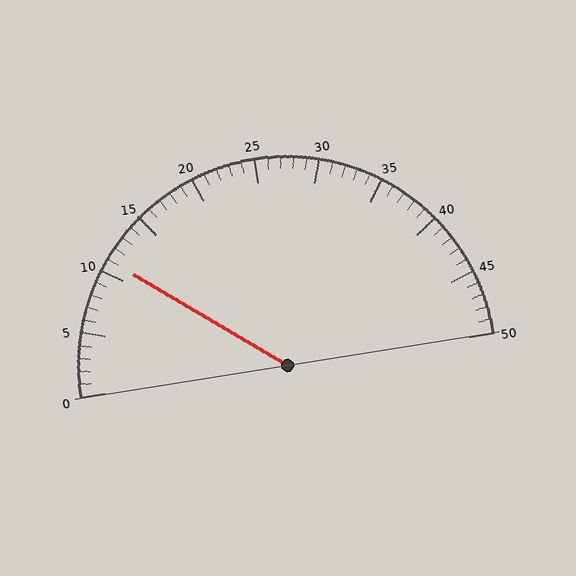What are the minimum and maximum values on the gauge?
The gauge ranges from 0 to 50.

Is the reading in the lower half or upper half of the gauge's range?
The reading is in the lower half of the range (0 to 50).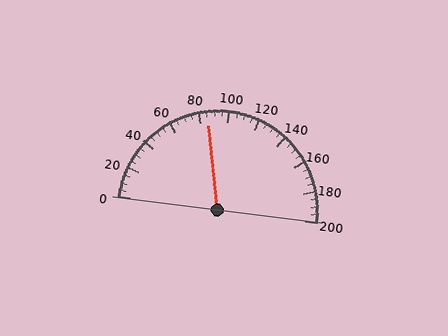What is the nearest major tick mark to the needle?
The nearest major tick mark is 80.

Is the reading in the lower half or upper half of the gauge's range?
The reading is in the lower half of the range (0 to 200).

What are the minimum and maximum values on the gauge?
The gauge ranges from 0 to 200.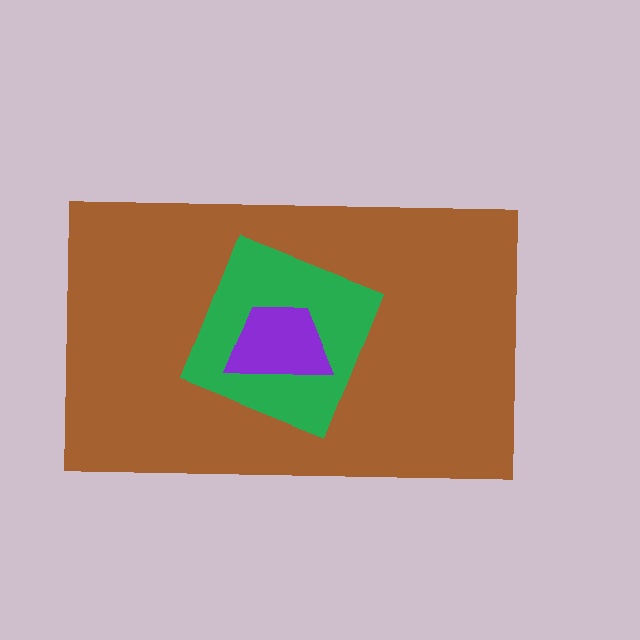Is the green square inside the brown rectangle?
Yes.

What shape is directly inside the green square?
The purple trapezoid.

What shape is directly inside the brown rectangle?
The green square.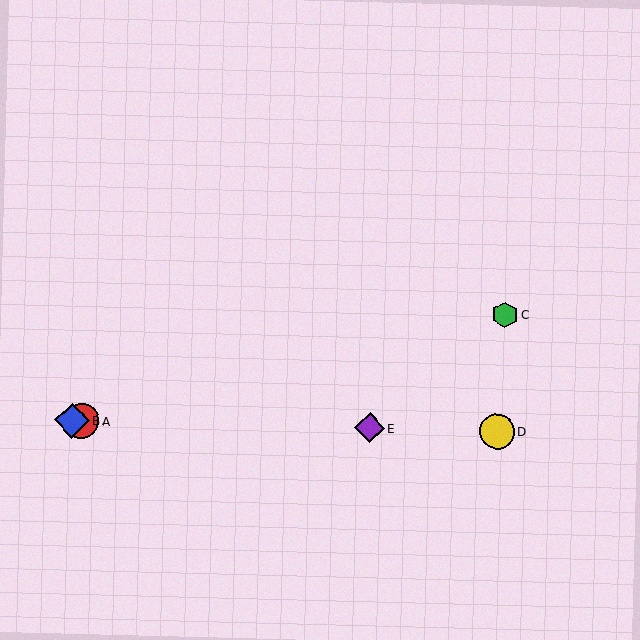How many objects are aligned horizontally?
4 objects (A, B, D, E) are aligned horizontally.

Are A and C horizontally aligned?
No, A is at y≈421 and C is at y≈315.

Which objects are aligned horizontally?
Objects A, B, D, E are aligned horizontally.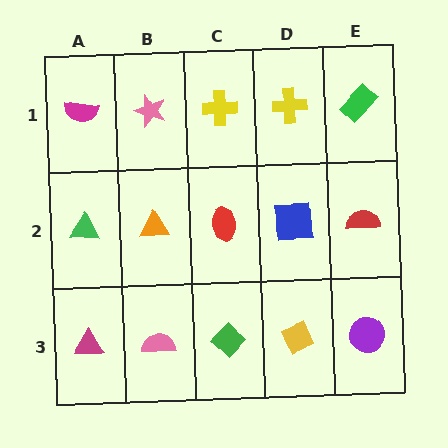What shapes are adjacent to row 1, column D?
A blue square (row 2, column D), a yellow cross (row 1, column C), a green rectangle (row 1, column E).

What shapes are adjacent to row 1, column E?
A red semicircle (row 2, column E), a yellow cross (row 1, column D).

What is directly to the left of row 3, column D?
A green diamond.